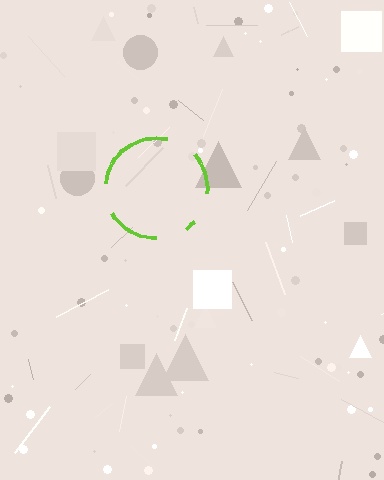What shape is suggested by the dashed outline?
The dashed outline suggests a circle.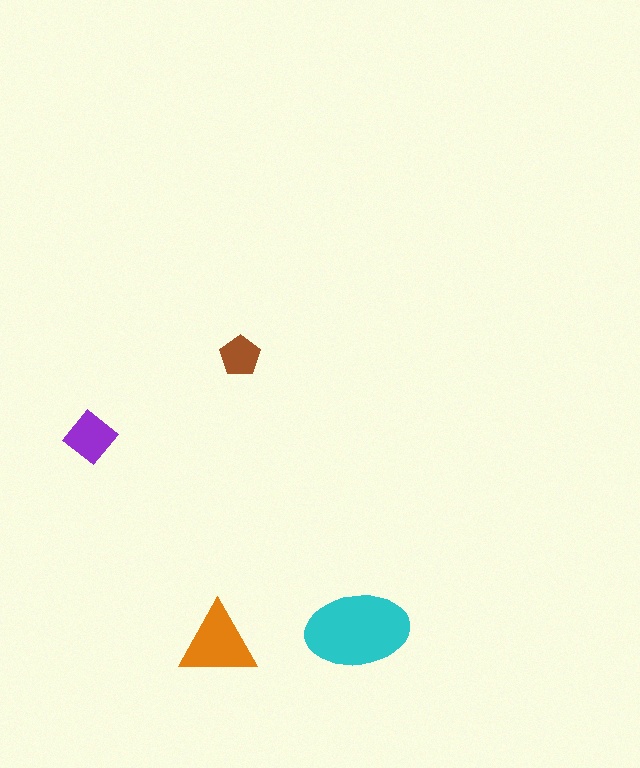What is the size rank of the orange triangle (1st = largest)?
2nd.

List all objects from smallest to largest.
The brown pentagon, the purple diamond, the orange triangle, the cyan ellipse.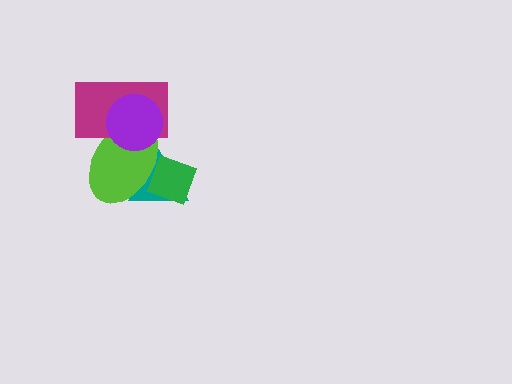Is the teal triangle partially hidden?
Yes, it is partially covered by another shape.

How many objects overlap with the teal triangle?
2 objects overlap with the teal triangle.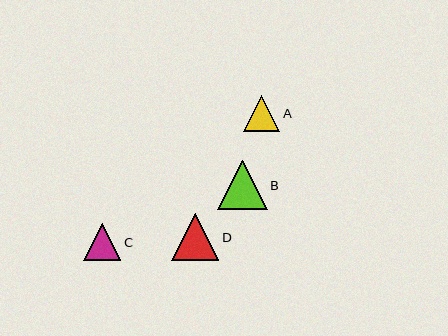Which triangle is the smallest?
Triangle A is the smallest with a size of approximately 37 pixels.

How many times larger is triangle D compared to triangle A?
Triangle D is approximately 1.3 times the size of triangle A.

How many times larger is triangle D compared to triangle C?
Triangle D is approximately 1.3 times the size of triangle C.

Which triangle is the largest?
Triangle B is the largest with a size of approximately 49 pixels.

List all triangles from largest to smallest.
From largest to smallest: B, D, C, A.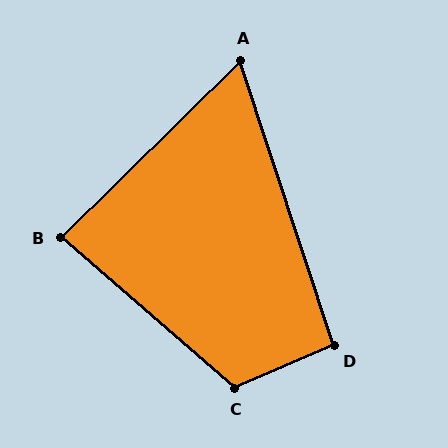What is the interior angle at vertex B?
Approximately 85 degrees (approximately right).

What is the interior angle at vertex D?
Approximately 95 degrees (approximately right).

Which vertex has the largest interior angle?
C, at approximately 116 degrees.